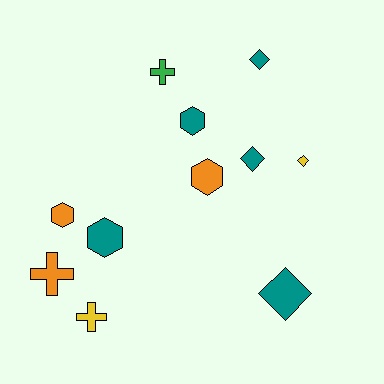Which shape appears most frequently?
Diamond, with 4 objects.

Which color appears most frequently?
Teal, with 5 objects.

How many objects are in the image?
There are 11 objects.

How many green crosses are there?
There is 1 green cross.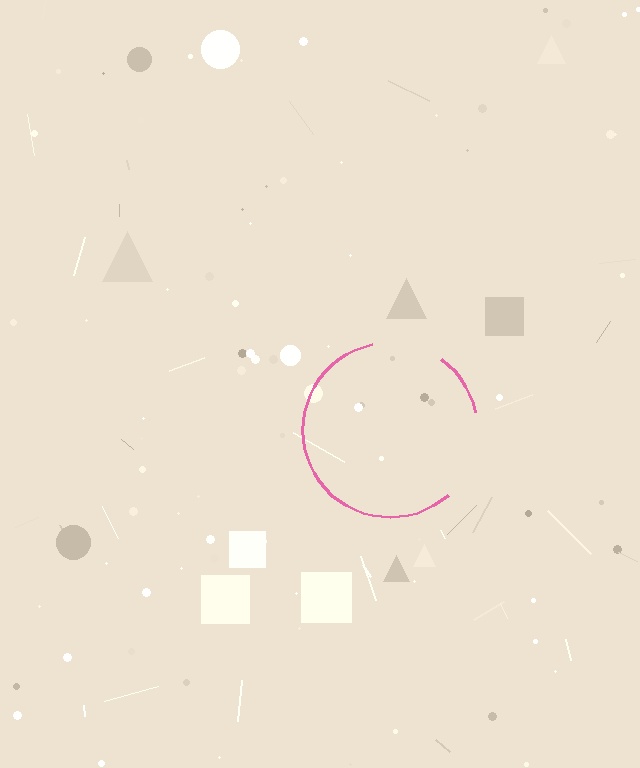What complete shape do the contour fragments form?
The contour fragments form a circle.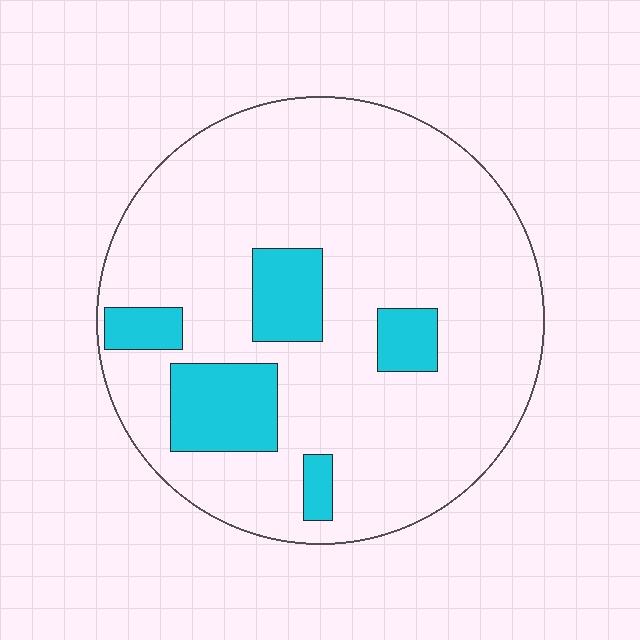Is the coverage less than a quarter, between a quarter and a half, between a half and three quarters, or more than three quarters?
Less than a quarter.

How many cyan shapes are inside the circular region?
5.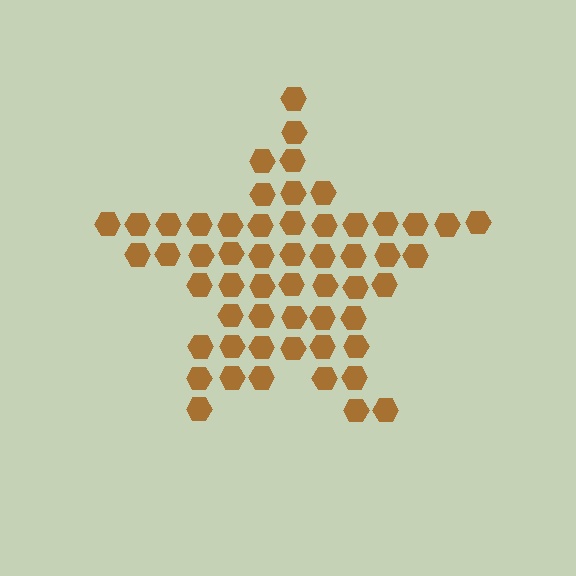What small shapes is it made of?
It is made of small hexagons.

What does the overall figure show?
The overall figure shows a star.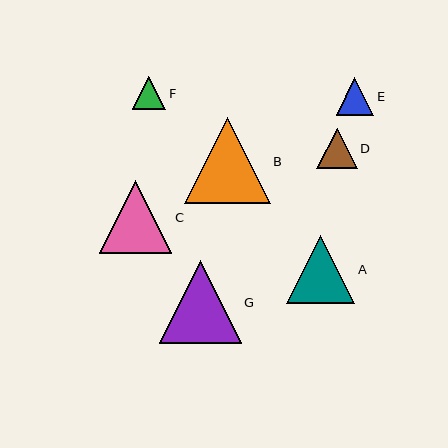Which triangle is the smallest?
Triangle F is the smallest with a size of approximately 34 pixels.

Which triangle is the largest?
Triangle B is the largest with a size of approximately 86 pixels.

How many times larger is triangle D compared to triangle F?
Triangle D is approximately 1.2 times the size of triangle F.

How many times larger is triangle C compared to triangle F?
Triangle C is approximately 2.2 times the size of triangle F.